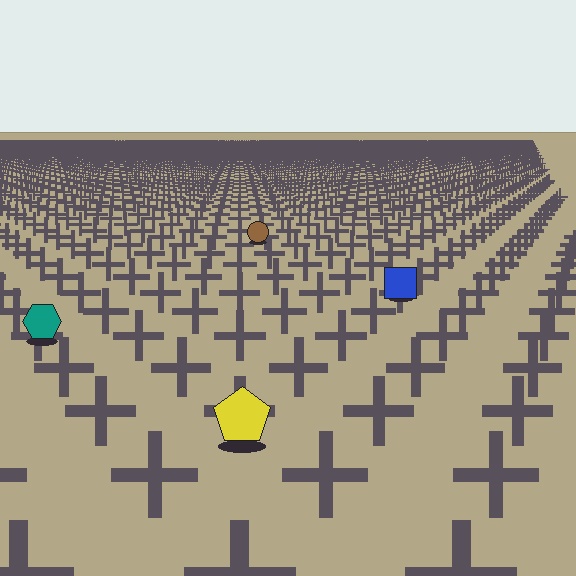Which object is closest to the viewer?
The yellow pentagon is closest. The texture marks near it are larger and more spread out.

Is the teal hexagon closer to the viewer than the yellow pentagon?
No. The yellow pentagon is closer — you can tell from the texture gradient: the ground texture is coarser near it.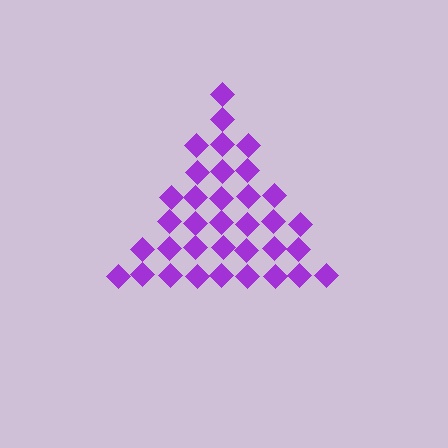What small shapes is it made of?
It is made of small diamonds.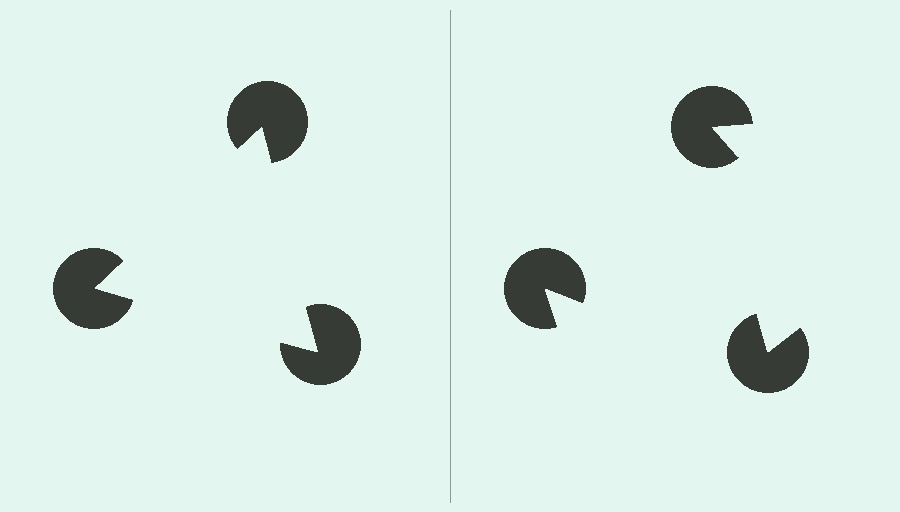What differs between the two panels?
The pac-man discs are positioned identically on both sides; only the wedge orientations differ. On the left they align to a triangle; on the right they are misaligned.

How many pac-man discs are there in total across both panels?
6 — 3 on each side.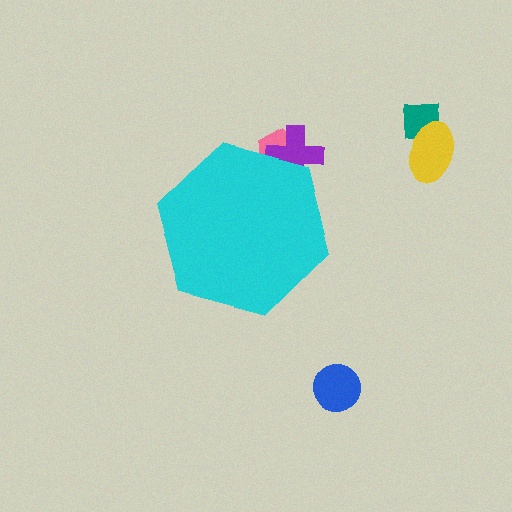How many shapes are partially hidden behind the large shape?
2 shapes are partially hidden.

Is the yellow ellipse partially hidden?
No, the yellow ellipse is fully visible.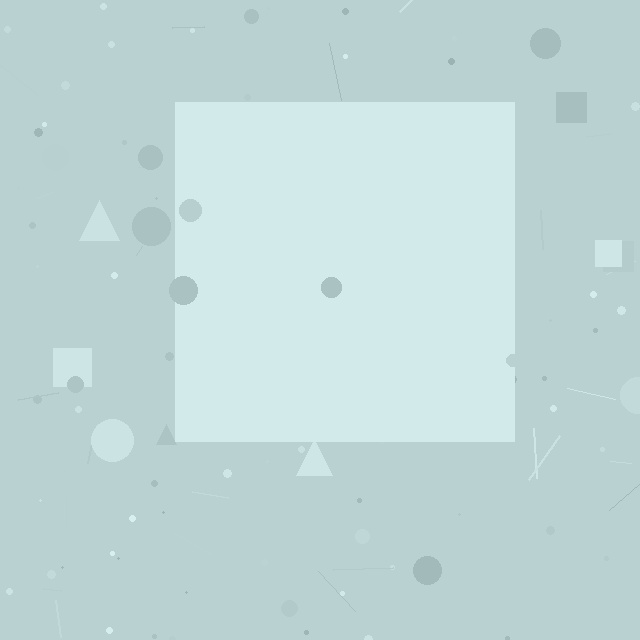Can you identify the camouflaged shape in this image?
The camouflaged shape is a square.